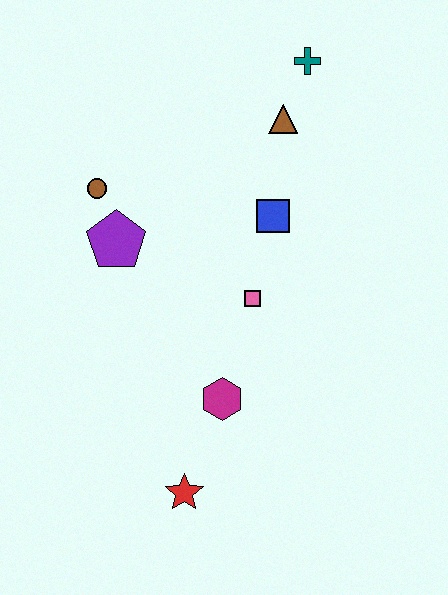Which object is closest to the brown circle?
The purple pentagon is closest to the brown circle.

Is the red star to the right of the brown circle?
Yes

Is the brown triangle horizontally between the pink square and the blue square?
No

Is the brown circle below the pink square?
No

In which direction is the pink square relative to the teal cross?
The pink square is below the teal cross.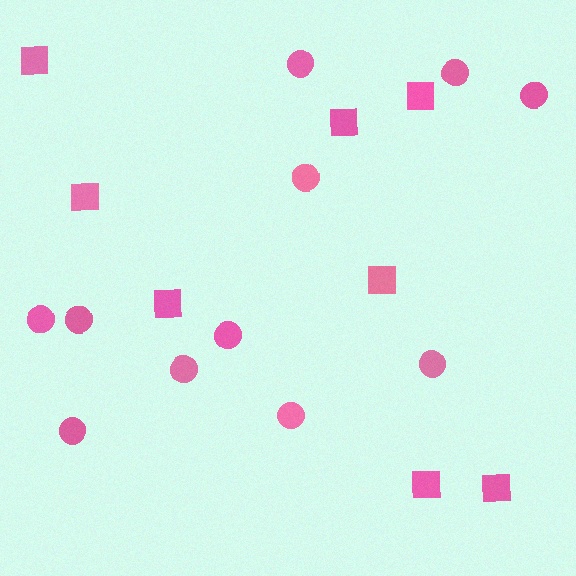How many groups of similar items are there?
There are 2 groups: one group of circles (11) and one group of squares (8).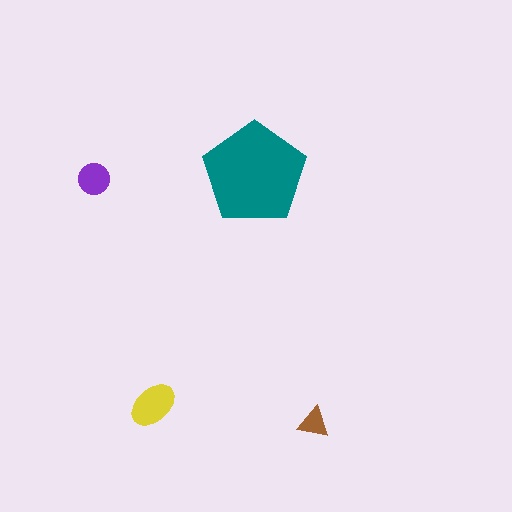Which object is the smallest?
The brown triangle.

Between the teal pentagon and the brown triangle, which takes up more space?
The teal pentagon.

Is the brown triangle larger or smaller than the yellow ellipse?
Smaller.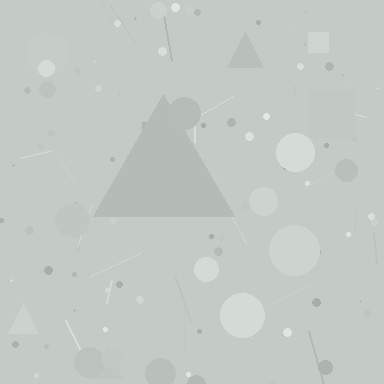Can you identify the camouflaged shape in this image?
The camouflaged shape is a triangle.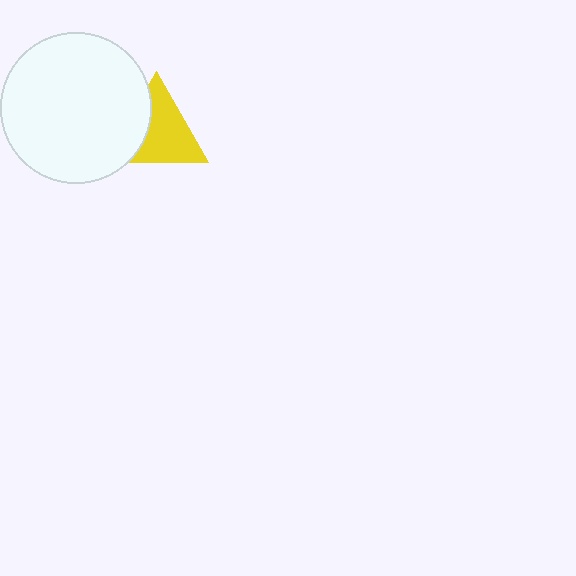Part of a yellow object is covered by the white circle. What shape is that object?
It is a triangle.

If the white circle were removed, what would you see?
You would see the complete yellow triangle.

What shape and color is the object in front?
The object in front is a white circle.